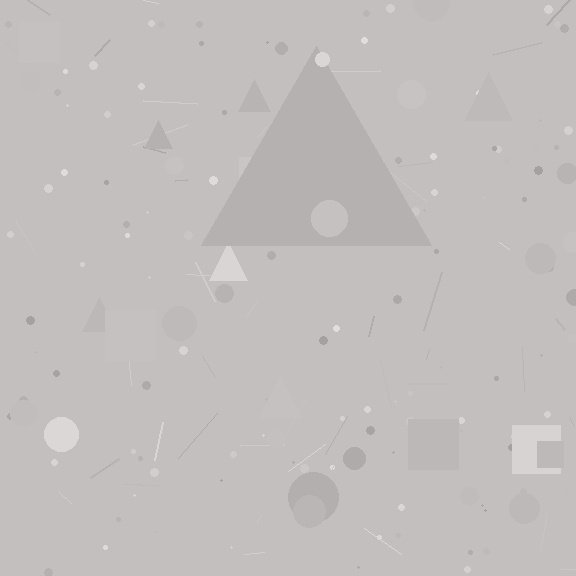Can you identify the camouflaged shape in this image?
The camouflaged shape is a triangle.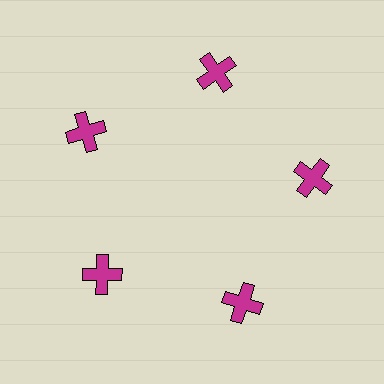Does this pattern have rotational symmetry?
Yes, this pattern has 5-fold rotational symmetry. It looks the same after rotating 72 degrees around the center.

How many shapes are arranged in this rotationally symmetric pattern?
There are 5 shapes, arranged in 5 groups of 1.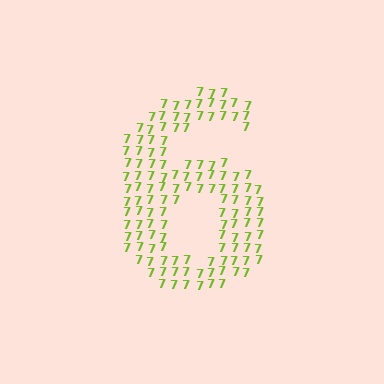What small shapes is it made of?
It is made of small digit 7's.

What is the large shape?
The large shape is the digit 6.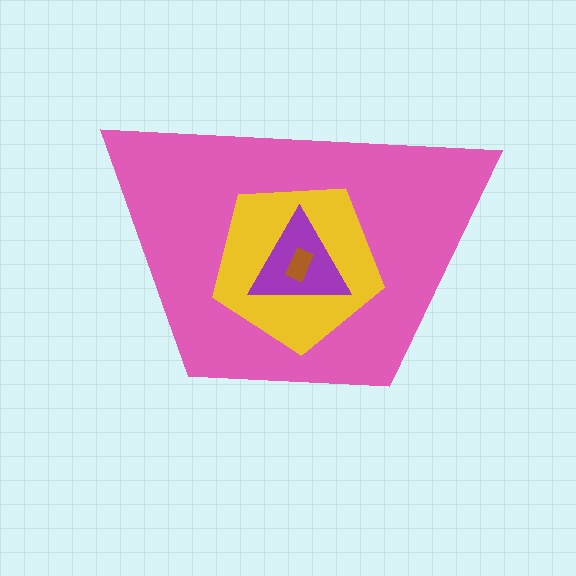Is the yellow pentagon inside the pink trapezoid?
Yes.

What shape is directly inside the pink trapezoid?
The yellow pentagon.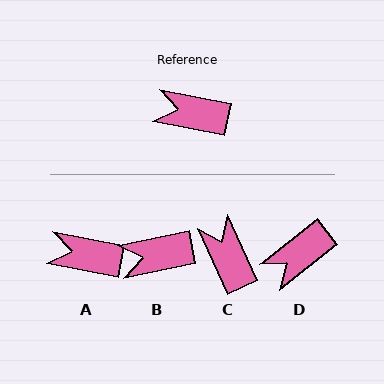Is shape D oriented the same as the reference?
No, it is off by about 50 degrees.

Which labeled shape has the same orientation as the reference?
A.